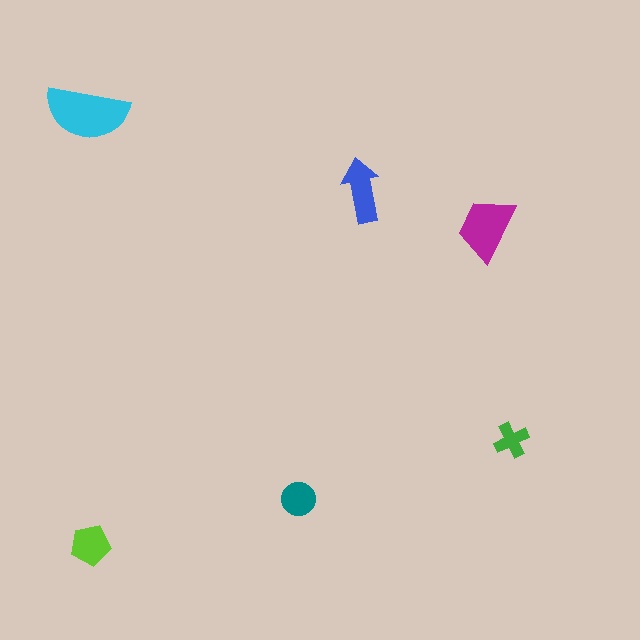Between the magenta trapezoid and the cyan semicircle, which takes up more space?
The cyan semicircle.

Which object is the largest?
The cyan semicircle.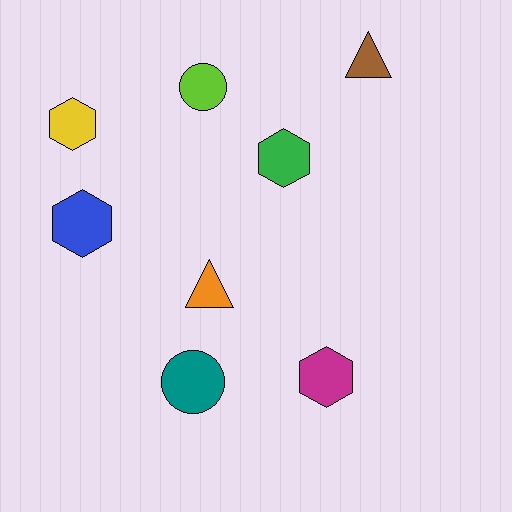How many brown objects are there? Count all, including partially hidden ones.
There is 1 brown object.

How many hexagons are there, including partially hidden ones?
There are 4 hexagons.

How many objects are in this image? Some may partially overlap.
There are 8 objects.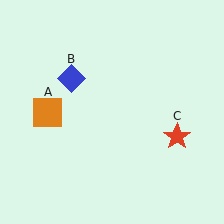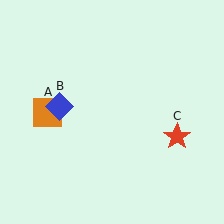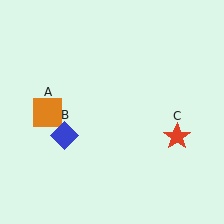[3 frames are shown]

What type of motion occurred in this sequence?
The blue diamond (object B) rotated counterclockwise around the center of the scene.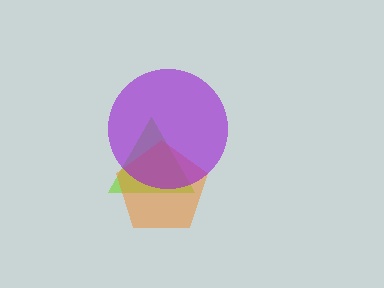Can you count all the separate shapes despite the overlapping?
Yes, there are 3 separate shapes.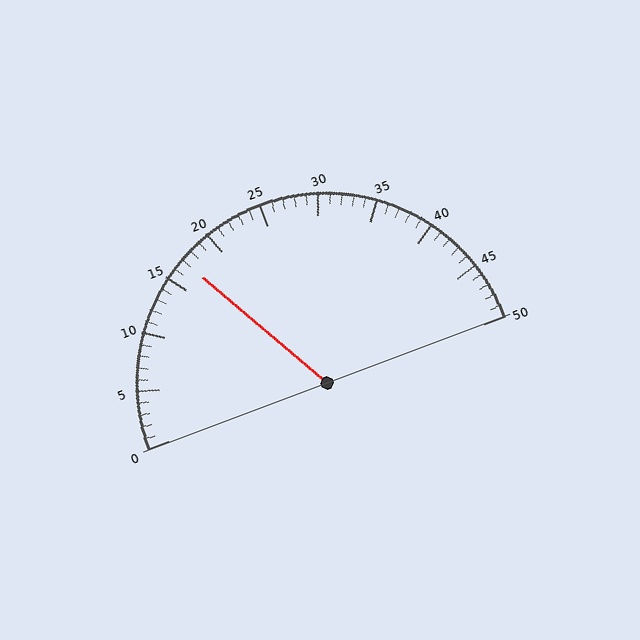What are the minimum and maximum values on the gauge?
The gauge ranges from 0 to 50.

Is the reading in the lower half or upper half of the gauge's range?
The reading is in the lower half of the range (0 to 50).